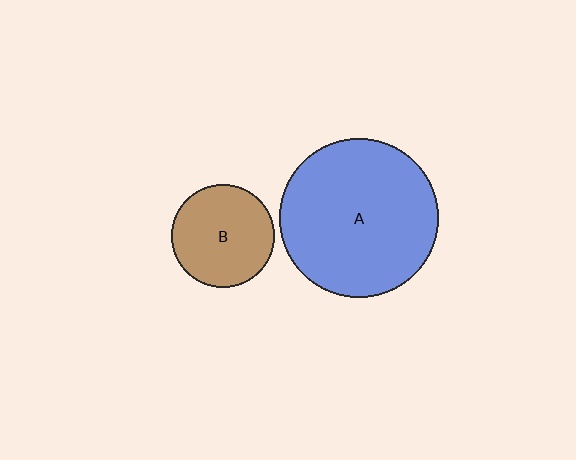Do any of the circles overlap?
No, none of the circles overlap.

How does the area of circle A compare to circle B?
Approximately 2.4 times.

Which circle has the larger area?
Circle A (blue).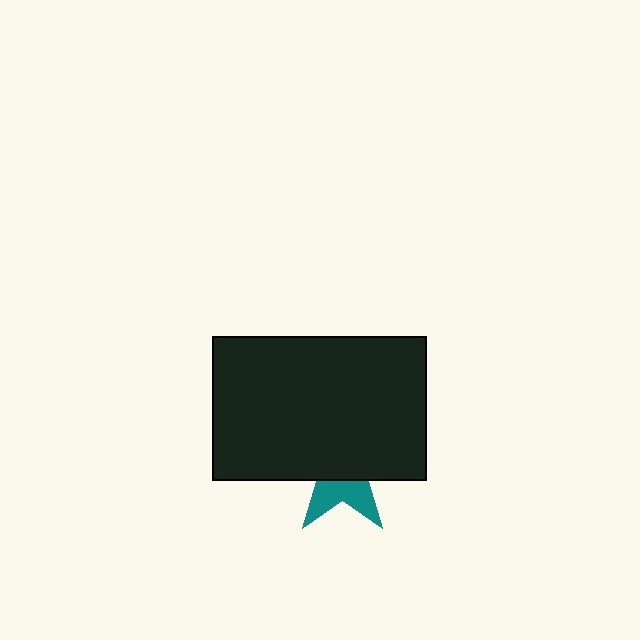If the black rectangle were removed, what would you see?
You would see the complete teal star.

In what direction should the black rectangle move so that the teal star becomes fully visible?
The black rectangle should move up. That is the shortest direction to clear the overlap and leave the teal star fully visible.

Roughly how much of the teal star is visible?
A small part of it is visible (roughly 37%).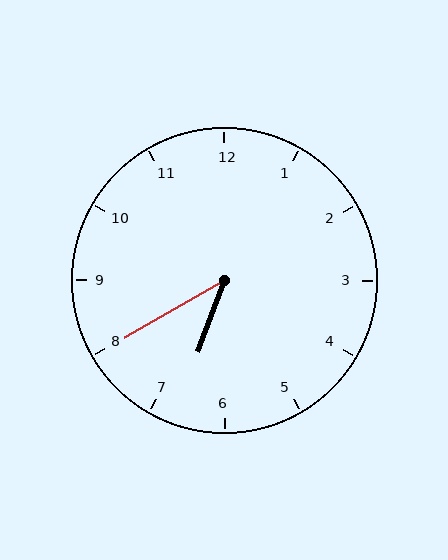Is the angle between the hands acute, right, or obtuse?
It is acute.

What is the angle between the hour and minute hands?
Approximately 40 degrees.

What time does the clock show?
6:40.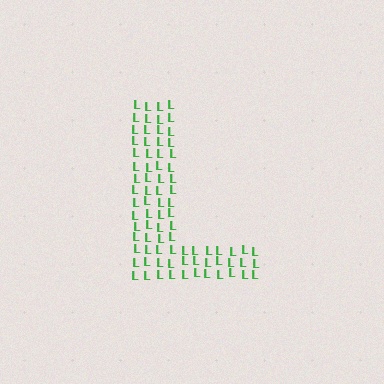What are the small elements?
The small elements are letter L's.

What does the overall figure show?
The overall figure shows the letter L.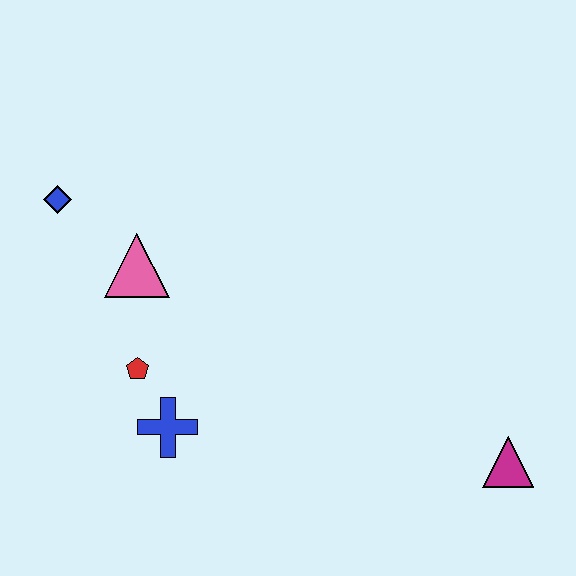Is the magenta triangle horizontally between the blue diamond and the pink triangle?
No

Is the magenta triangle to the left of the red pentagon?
No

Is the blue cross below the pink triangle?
Yes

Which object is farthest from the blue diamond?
The magenta triangle is farthest from the blue diamond.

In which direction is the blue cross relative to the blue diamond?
The blue cross is below the blue diamond.